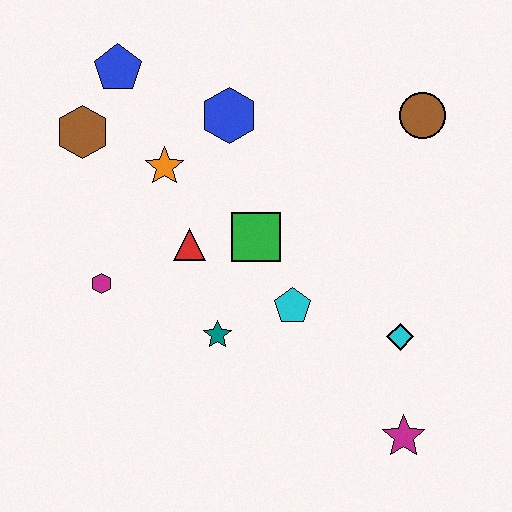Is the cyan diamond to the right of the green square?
Yes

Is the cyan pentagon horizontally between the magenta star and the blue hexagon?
Yes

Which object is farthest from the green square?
The magenta star is farthest from the green square.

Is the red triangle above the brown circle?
No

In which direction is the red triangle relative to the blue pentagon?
The red triangle is below the blue pentagon.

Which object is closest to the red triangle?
The green square is closest to the red triangle.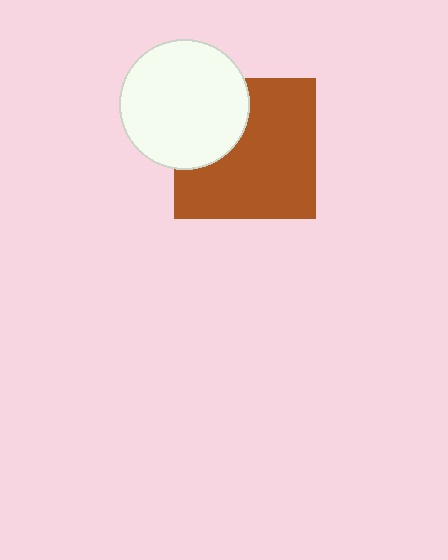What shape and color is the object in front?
The object in front is a white circle.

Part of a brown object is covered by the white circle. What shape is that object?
It is a square.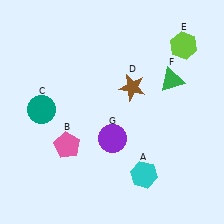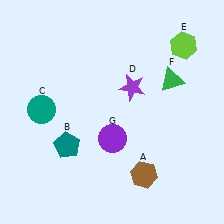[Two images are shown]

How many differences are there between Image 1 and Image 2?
There are 3 differences between the two images.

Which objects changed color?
A changed from cyan to brown. B changed from pink to teal. D changed from brown to purple.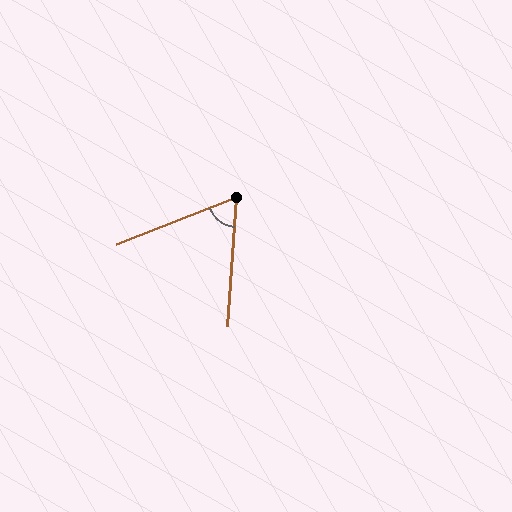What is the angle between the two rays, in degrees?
Approximately 65 degrees.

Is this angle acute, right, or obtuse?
It is acute.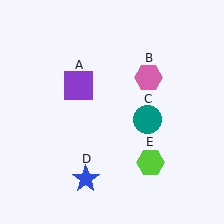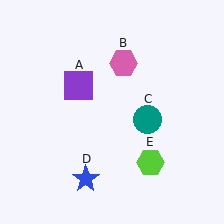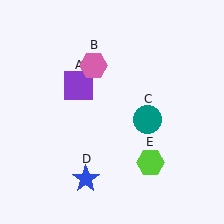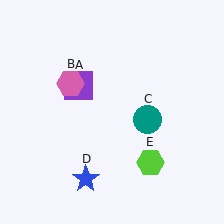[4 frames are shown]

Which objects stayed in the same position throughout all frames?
Purple square (object A) and teal circle (object C) and blue star (object D) and lime hexagon (object E) remained stationary.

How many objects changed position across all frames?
1 object changed position: pink hexagon (object B).